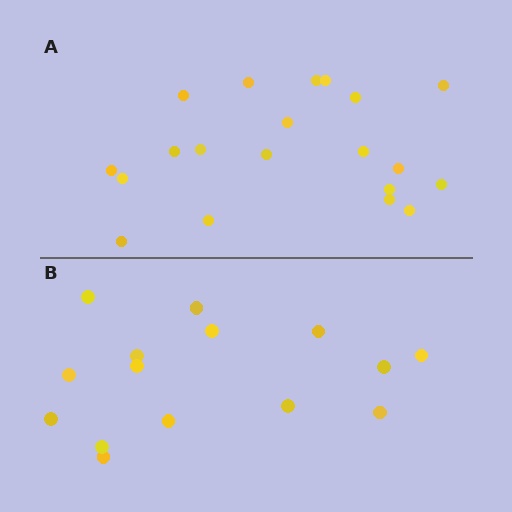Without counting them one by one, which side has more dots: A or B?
Region A (the top region) has more dots.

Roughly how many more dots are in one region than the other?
Region A has about 5 more dots than region B.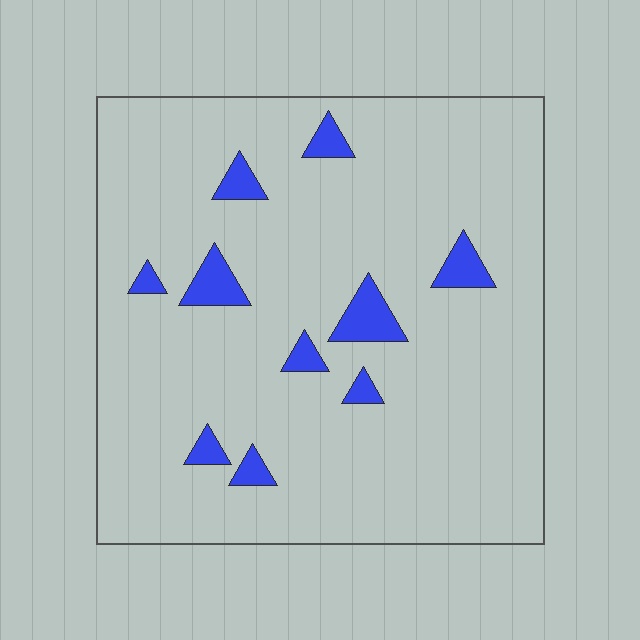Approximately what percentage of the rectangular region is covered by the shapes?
Approximately 5%.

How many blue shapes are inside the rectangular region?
10.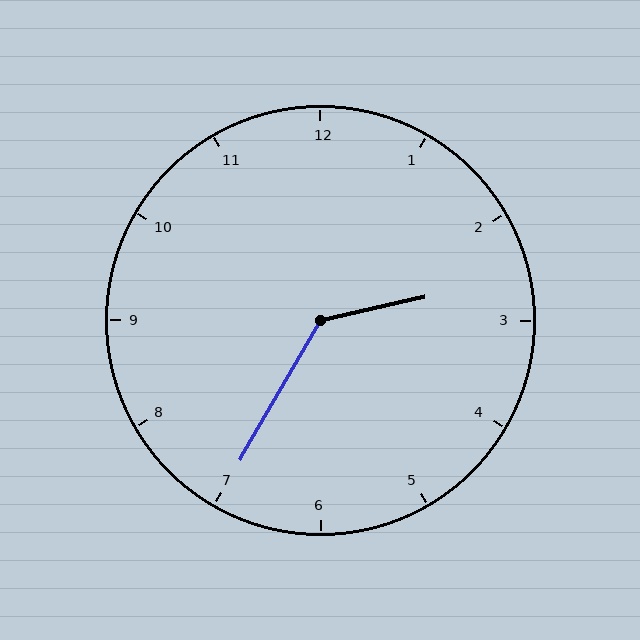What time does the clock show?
2:35.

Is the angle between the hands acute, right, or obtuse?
It is obtuse.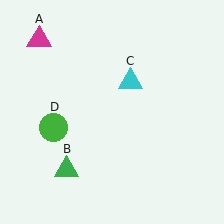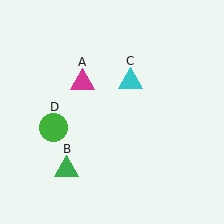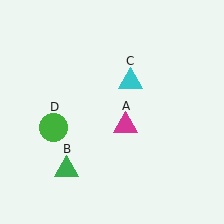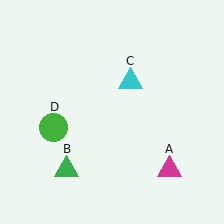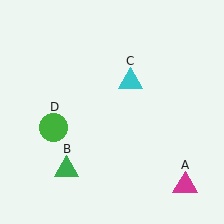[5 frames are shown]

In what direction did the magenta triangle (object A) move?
The magenta triangle (object A) moved down and to the right.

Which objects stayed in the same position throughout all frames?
Green triangle (object B) and cyan triangle (object C) and green circle (object D) remained stationary.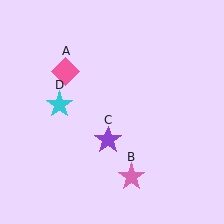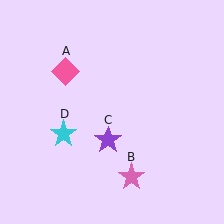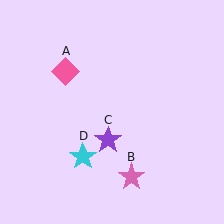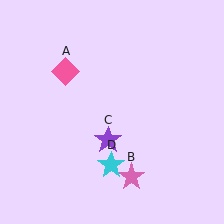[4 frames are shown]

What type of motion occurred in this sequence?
The cyan star (object D) rotated counterclockwise around the center of the scene.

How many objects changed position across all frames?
1 object changed position: cyan star (object D).